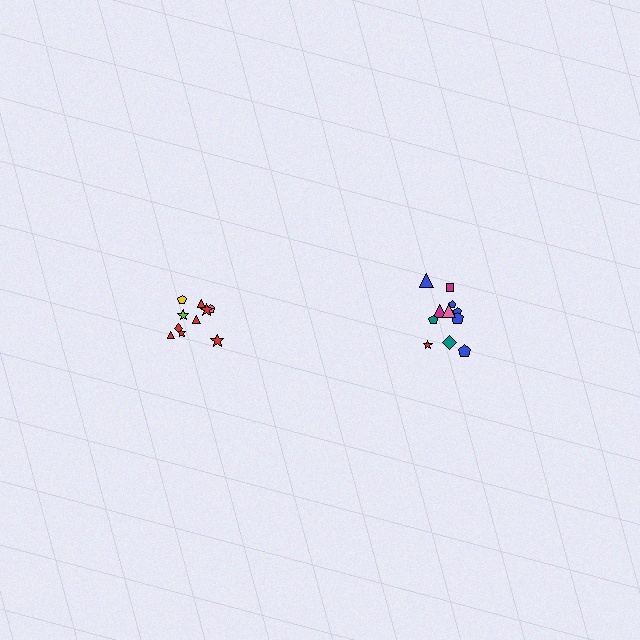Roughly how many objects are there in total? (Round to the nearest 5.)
Roughly 20 objects in total.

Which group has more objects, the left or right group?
The right group.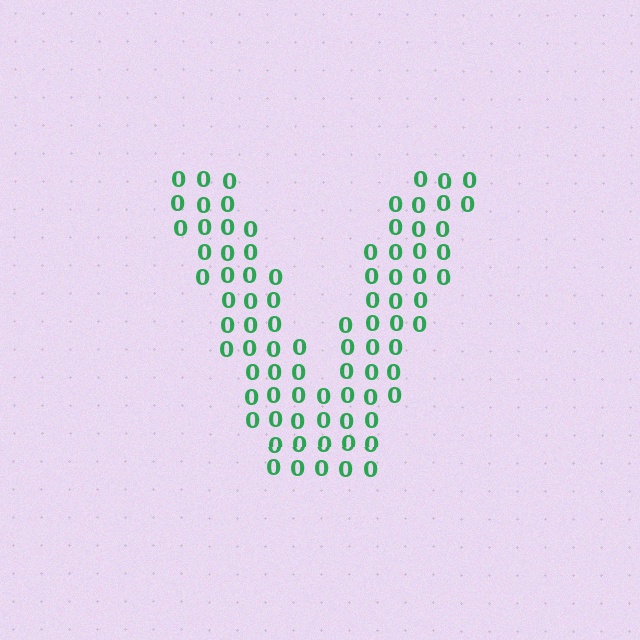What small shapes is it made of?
It is made of small digit 0's.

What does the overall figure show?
The overall figure shows the letter V.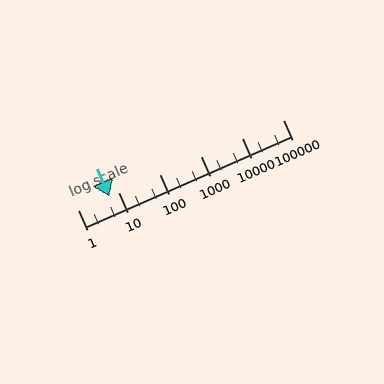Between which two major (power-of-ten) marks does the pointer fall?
The pointer is between 1 and 10.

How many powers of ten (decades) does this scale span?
The scale spans 5 decades, from 1 to 100000.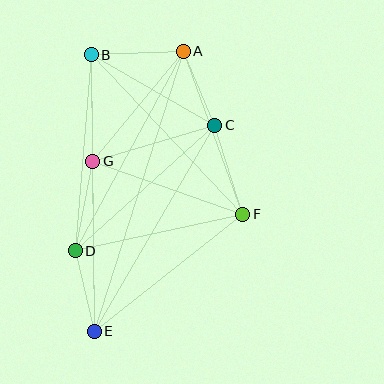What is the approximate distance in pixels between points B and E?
The distance between B and E is approximately 277 pixels.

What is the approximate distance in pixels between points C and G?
The distance between C and G is approximately 127 pixels.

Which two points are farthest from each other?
Points A and E are farthest from each other.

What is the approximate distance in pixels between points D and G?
The distance between D and G is approximately 91 pixels.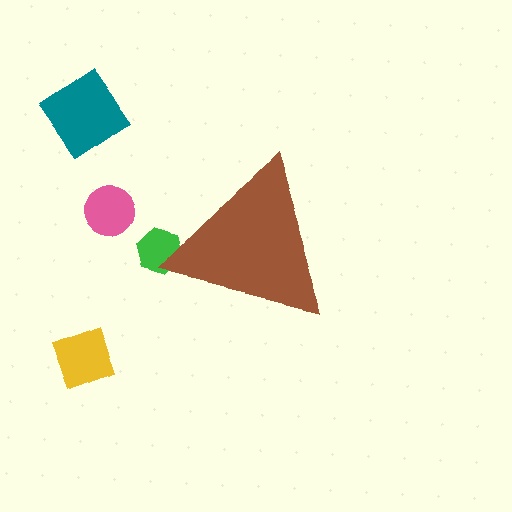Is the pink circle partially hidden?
No, the pink circle is fully visible.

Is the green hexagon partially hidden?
Yes, the green hexagon is partially hidden behind the brown triangle.